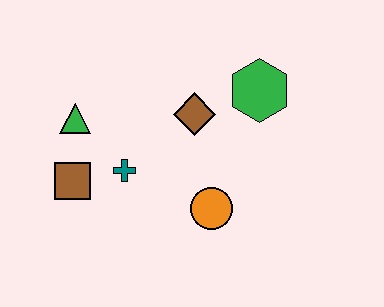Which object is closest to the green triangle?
The brown square is closest to the green triangle.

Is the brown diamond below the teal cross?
No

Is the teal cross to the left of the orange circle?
Yes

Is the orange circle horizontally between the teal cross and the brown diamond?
No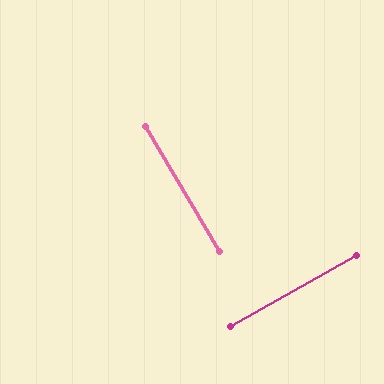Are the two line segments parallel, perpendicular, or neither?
Perpendicular — they meet at approximately 89°.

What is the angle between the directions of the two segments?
Approximately 89 degrees.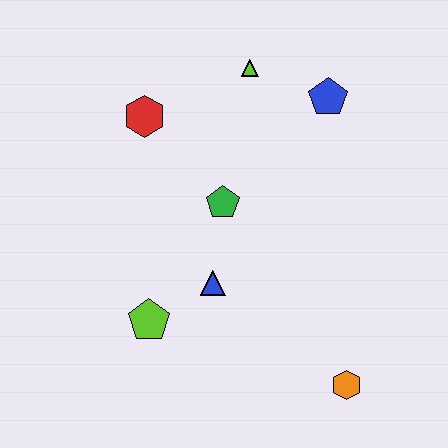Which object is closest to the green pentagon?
The blue triangle is closest to the green pentagon.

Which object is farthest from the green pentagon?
The orange hexagon is farthest from the green pentagon.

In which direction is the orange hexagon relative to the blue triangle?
The orange hexagon is to the right of the blue triangle.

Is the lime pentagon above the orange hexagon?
Yes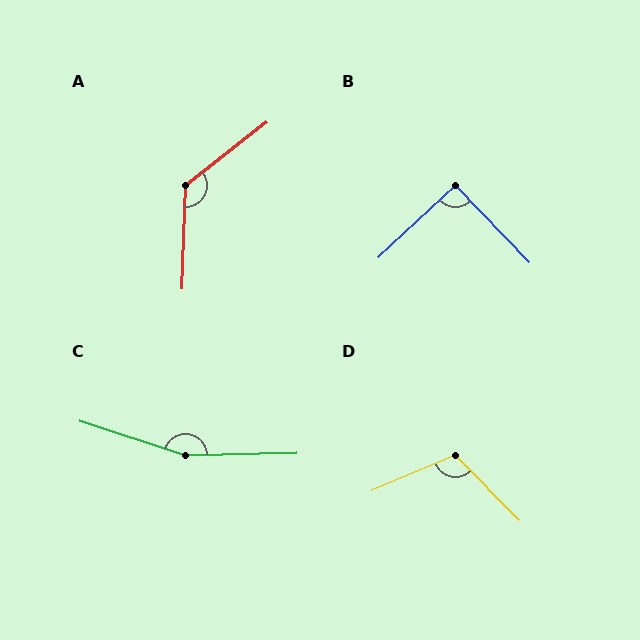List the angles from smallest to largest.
B (91°), D (111°), A (130°), C (161°).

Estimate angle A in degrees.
Approximately 130 degrees.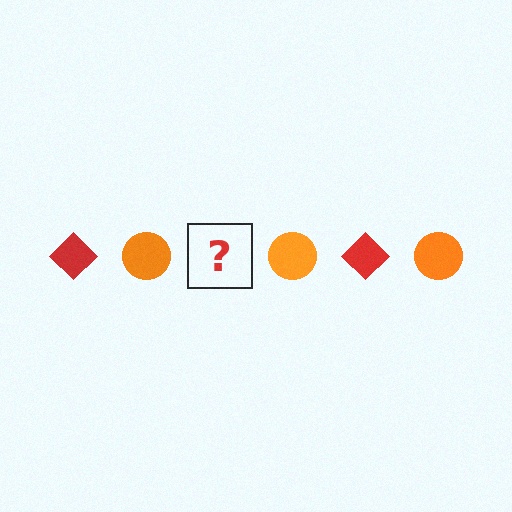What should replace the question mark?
The question mark should be replaced with a red diamond.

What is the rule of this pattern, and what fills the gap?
The rule is that the pattern alternates between red diamond and orange circle. The gap should be filled with a red diamond.